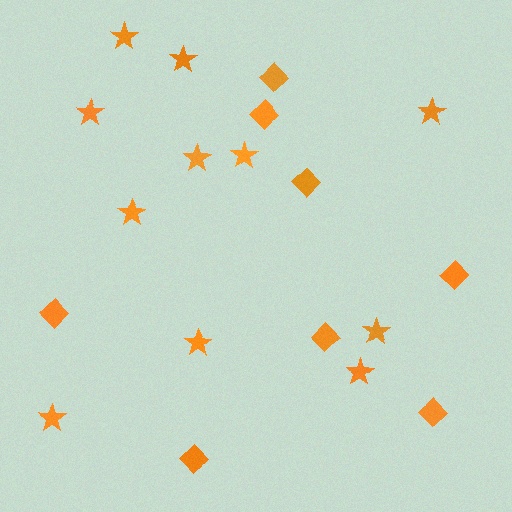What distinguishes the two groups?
There are 2 groups: one group of diamonds (8) and one group of stars (11).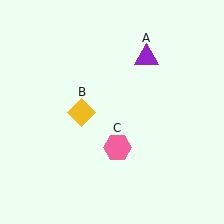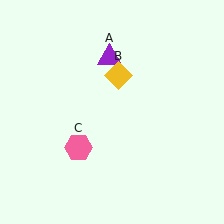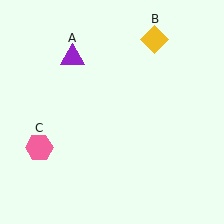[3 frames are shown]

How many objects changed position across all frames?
3 objects changed position: purple triangle (object A), yellow diamond (object B), pink hexagon (object C).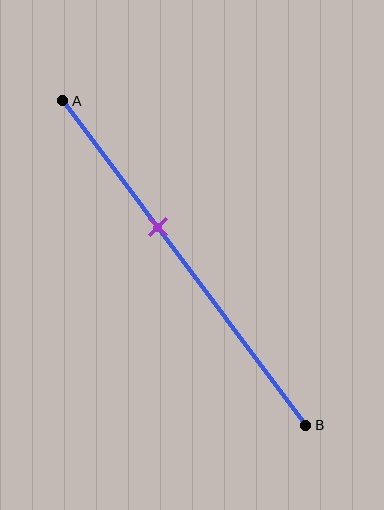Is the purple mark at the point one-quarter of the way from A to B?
No, the mark is at about 40% from A, not at the 25% one-quarter point.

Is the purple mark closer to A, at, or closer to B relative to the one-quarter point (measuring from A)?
The purple mark is closer to point B than the one-quarter point of segment AB.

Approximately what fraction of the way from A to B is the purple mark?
The purple mark is approximately 40% of the way from A to B.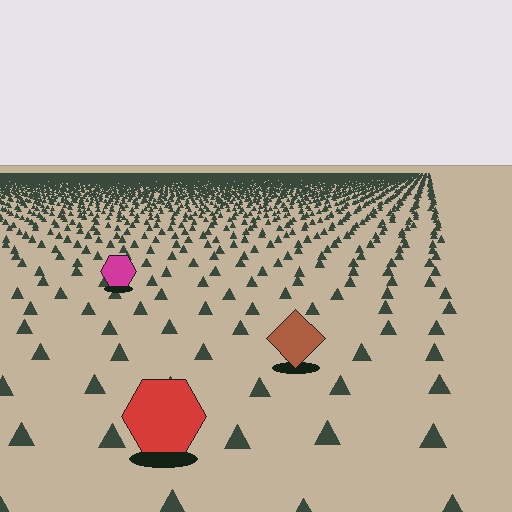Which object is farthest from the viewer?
The magenta hexagon is farthest from the viewer. It appears smaller and the ground texture around it is denser.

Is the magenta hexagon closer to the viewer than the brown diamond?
No. The brown diamond is closer — you can tell from the texture gradient: the ground texture is coarser near it.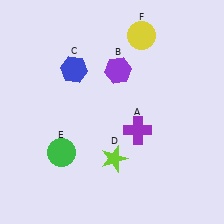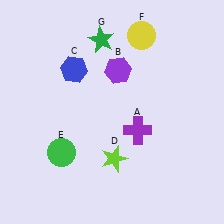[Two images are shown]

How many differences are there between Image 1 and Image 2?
There is 1 difference between the two images.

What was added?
A green star (G) was added in Image 2.